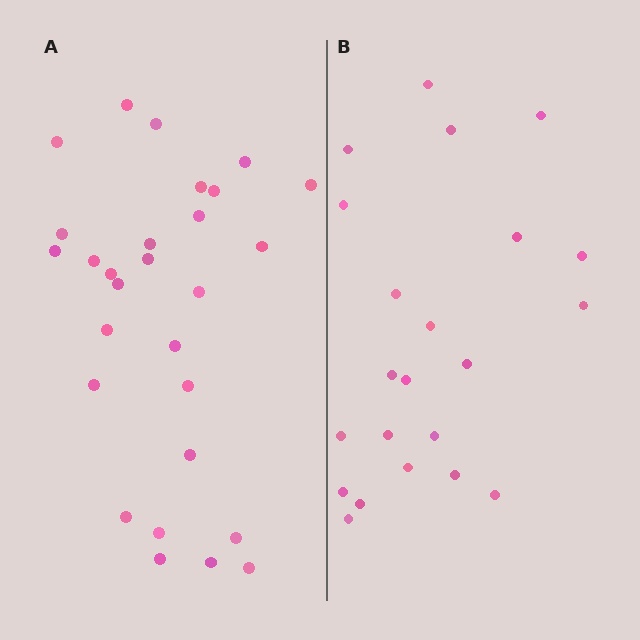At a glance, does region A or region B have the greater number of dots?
Region A (the left region) has more dots.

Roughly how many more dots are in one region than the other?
Region A has about 6 more dots than region B.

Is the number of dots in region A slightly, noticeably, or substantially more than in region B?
Region A has noticeably more, but not dramatically so. The ratio is roughly 1.3 to 1.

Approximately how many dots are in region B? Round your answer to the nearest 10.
About 20 dots. (The exact count is 22, which rounds to 20.)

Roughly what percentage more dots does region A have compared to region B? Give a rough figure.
About 25% more.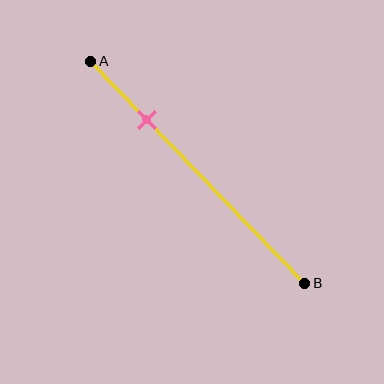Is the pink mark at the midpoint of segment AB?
No, the mark is at about 25% from A, not at the 50% midpoint.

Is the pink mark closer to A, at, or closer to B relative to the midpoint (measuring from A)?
The pink mark is closer to point A than the midpoint of segment AB.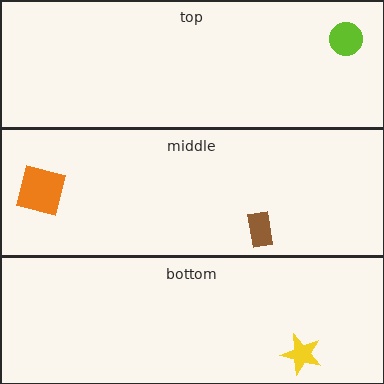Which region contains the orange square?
The middle region.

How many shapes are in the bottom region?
1.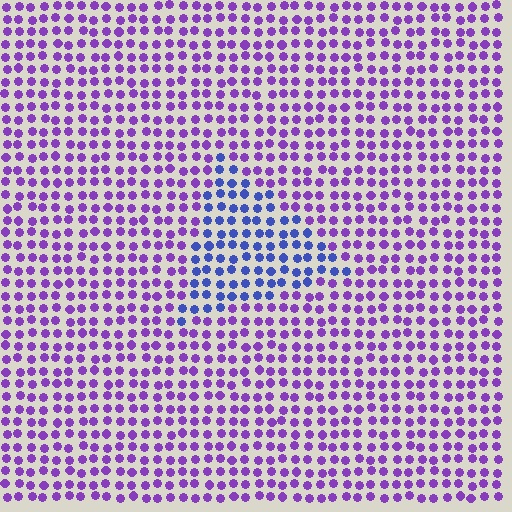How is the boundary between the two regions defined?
The boundary is defined purely by a slight shift in hue (about 44 degrees). Spacing, size, and orientation are identical on both sides.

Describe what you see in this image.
The image is filled with small purple elements in a uniform arrangement. A triangle-shaped region is visible where the elements are tinted to a slightly different hue, forming a subtle color boundary.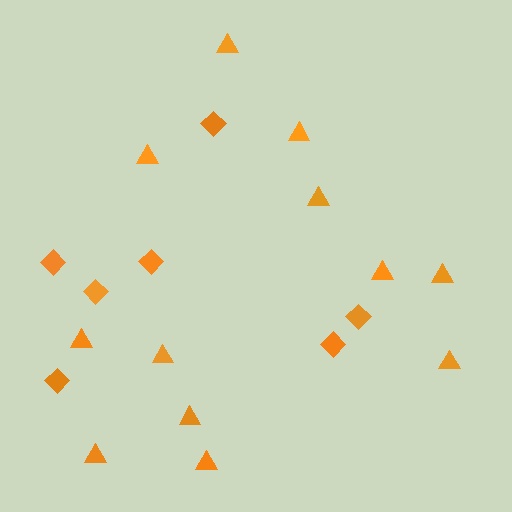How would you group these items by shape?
There are 2 groups: one group of triangles (12) and one group of diamonds (7).